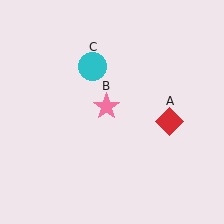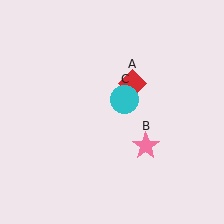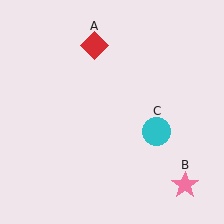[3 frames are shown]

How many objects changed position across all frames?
3 objects changed position: red diamond (object A), pink star (object B), cyan circle (object C).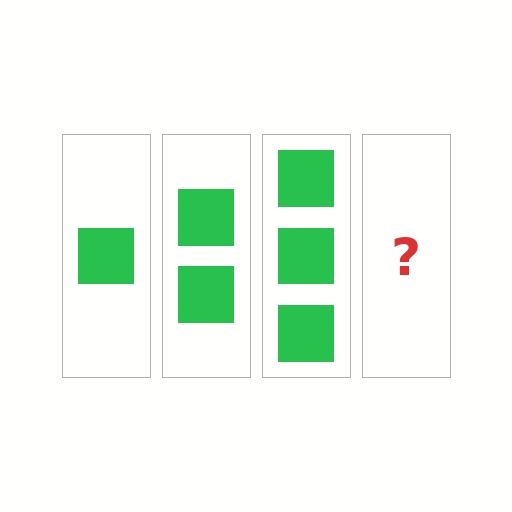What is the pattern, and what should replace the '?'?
The pattern is that each step adds one more square. The '?' should be 4 squares.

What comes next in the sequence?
The next element should be 4 squares.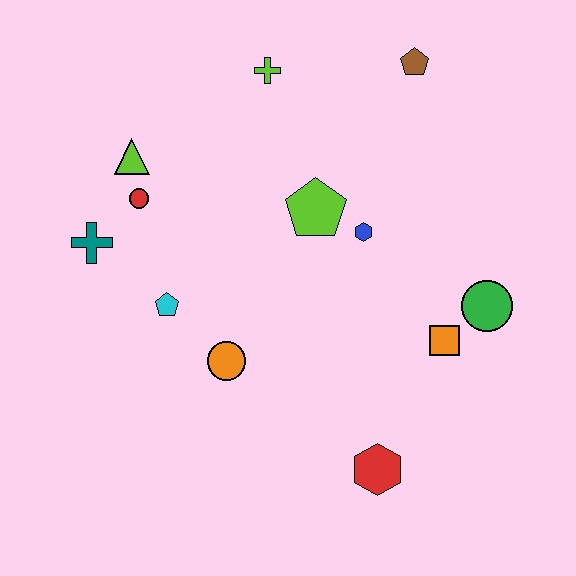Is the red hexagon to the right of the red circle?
Yes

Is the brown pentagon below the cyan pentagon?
No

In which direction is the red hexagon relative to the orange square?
The red hexagon is below the orange square.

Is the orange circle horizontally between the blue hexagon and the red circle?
Yes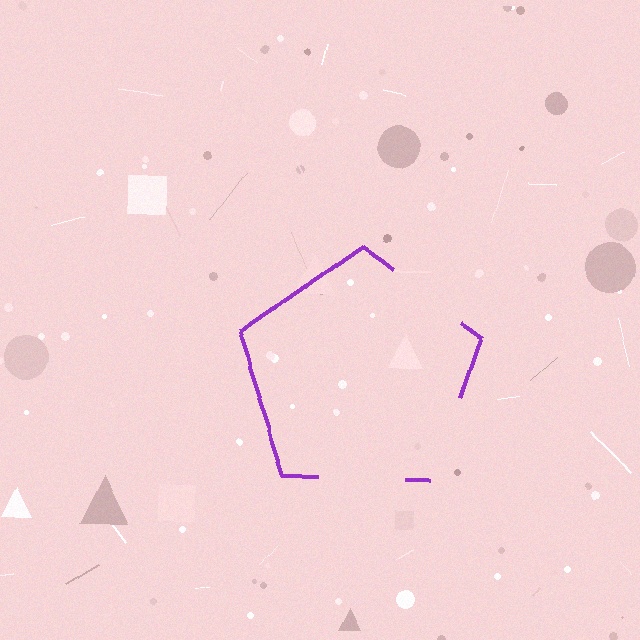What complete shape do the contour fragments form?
The contour fragments form a pentagon.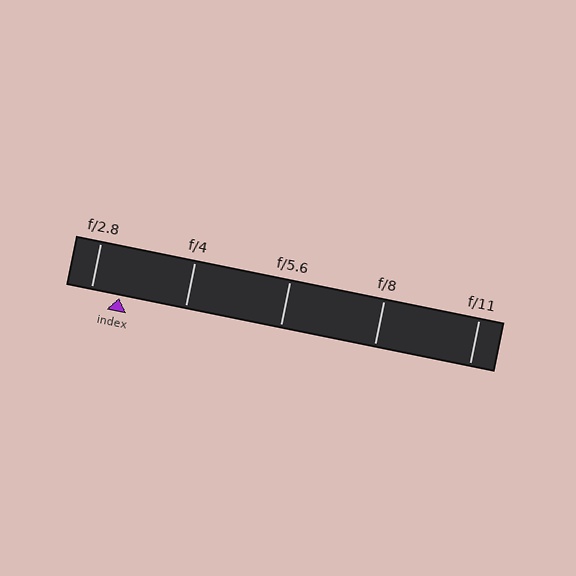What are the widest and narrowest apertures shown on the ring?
The widest aperture shown is f/2.8 and the narrowest is f/11.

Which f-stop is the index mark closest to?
The index mark is closest to f/2.8.